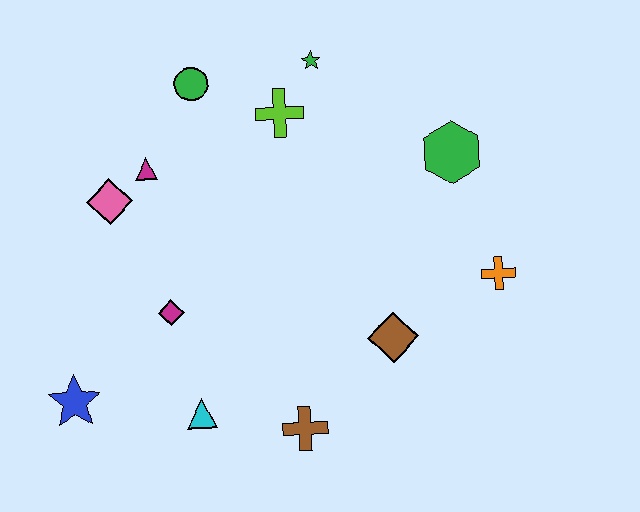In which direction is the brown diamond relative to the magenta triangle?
The brown diamond is to the right of the magenta triangle.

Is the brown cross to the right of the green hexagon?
No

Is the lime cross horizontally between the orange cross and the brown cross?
No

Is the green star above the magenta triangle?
Yes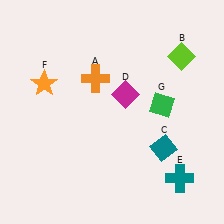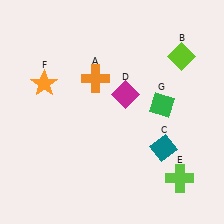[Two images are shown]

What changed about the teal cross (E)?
In Image 1, E is teal. In Image 2, it changed to lime.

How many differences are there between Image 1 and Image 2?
There is 1 difference between the two images.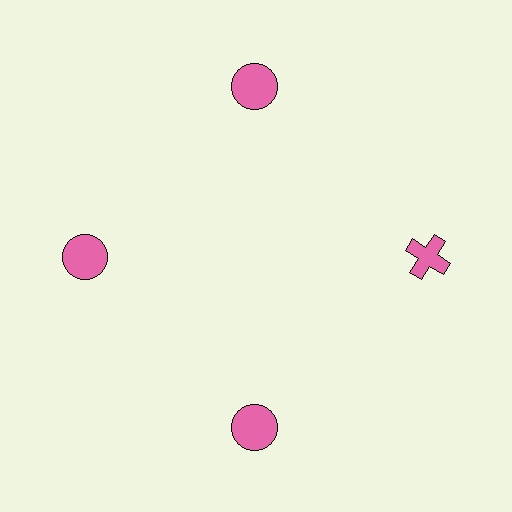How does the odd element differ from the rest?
It has a different shape: cross instead of circle.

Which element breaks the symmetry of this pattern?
The pink cross at roughly the 3 o'clock position breaks the symmetry. All other shapes are pink circles.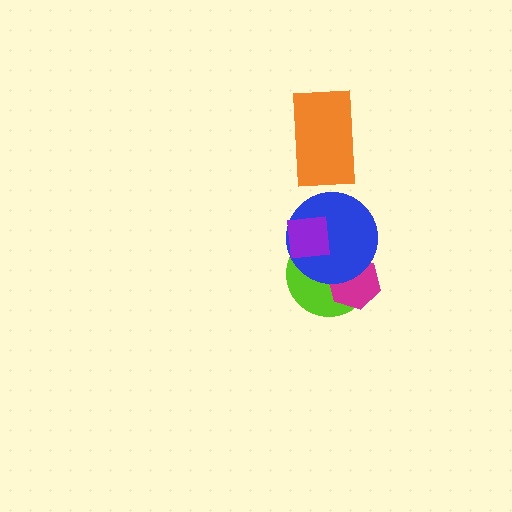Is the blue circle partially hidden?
Yes, it is partially covered by another shape.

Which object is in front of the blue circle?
The purple square is in front of the blue circle.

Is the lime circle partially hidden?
Yes, it is partially covered by another shape.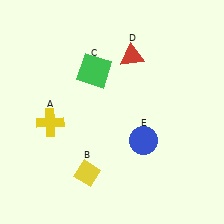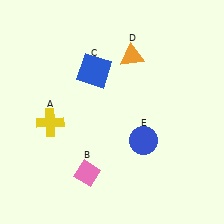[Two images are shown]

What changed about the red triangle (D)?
In Image 1, D is red. In Image 2, it changed to orange.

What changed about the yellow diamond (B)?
In Image 1, B is yellow. In Image 2, it changed to pink.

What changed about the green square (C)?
In Image 1, C is green. In Image 2, it changed to blue.